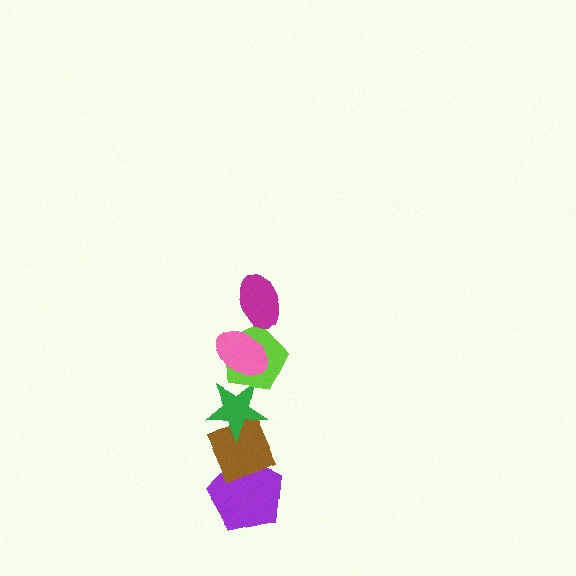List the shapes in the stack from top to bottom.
From top to bottom: the magenta ellipse, the pink ellipse, the lime pentagon, the green star, the brown diamond, the purple pentagon.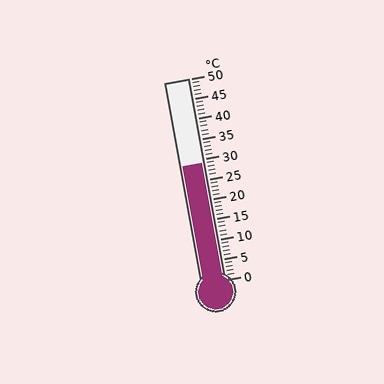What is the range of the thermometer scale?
The thermometer scale ranges from 0°C to 50°C.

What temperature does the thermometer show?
The thermometer shows approximately 29°C.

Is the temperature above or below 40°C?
The temperature is below 40°C.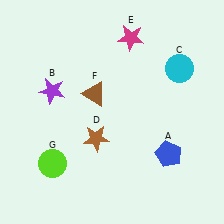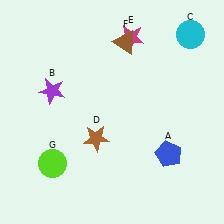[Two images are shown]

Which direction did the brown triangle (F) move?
The brown triangle (F) moved up.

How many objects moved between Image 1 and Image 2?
2 objects moved between the two images.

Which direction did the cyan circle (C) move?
The cyan circle (C) moved up.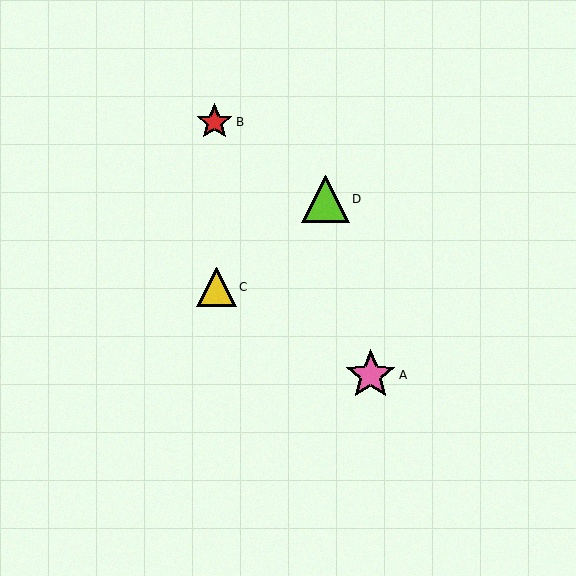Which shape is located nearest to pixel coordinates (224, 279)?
The yellow triangle (labeled C) at (216, 287) is nearest to that location.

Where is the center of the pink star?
The center of the pink star is at (371, 375).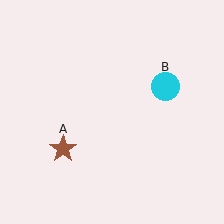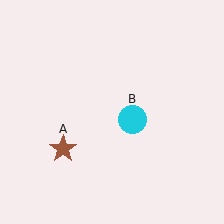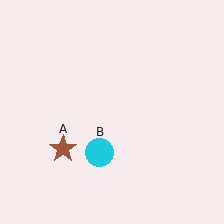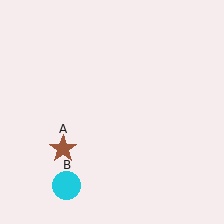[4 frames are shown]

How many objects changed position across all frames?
1 object changed position: cyan circle (object B).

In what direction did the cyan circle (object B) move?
The cyan circle (object B) moved down and to the left.